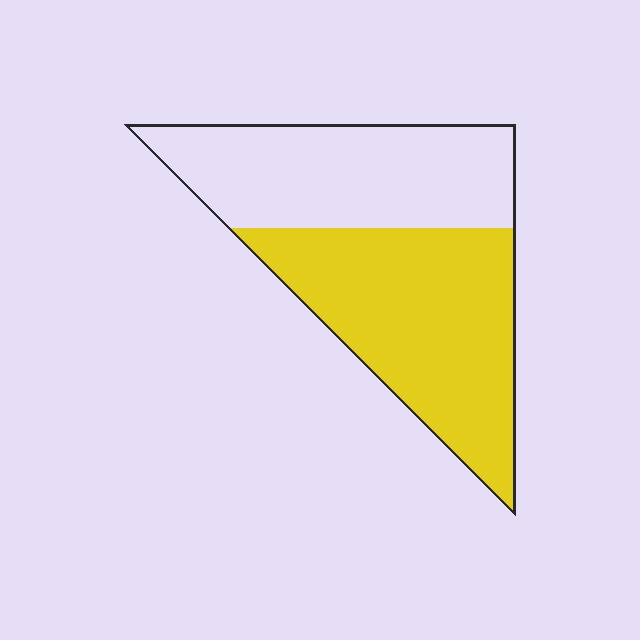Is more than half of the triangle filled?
Yes.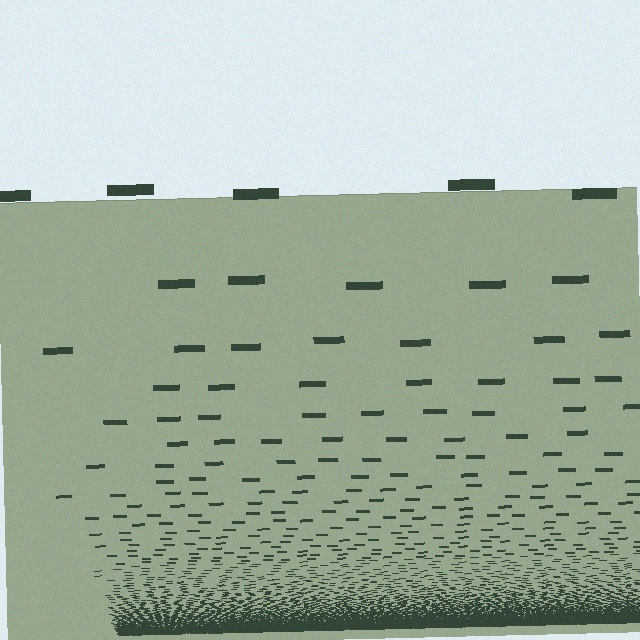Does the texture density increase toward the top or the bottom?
Density increases toward the bottom.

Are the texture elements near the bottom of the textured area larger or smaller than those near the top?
Smaller. The gradient is inverted — elements near the bottom are smaller and denser.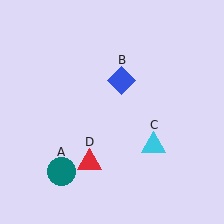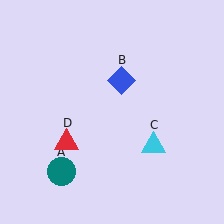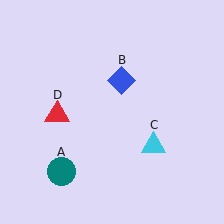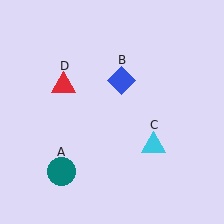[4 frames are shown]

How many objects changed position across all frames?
1 object changed position: red triangle (object D).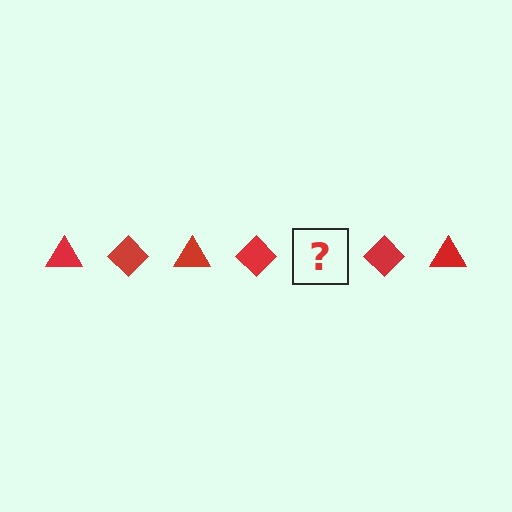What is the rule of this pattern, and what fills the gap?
The rule is that the pattern cycles through triangle, diamond shapes in red. The gap should be filled with a red triangle.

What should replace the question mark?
The question mark should be replaced with a red triangle.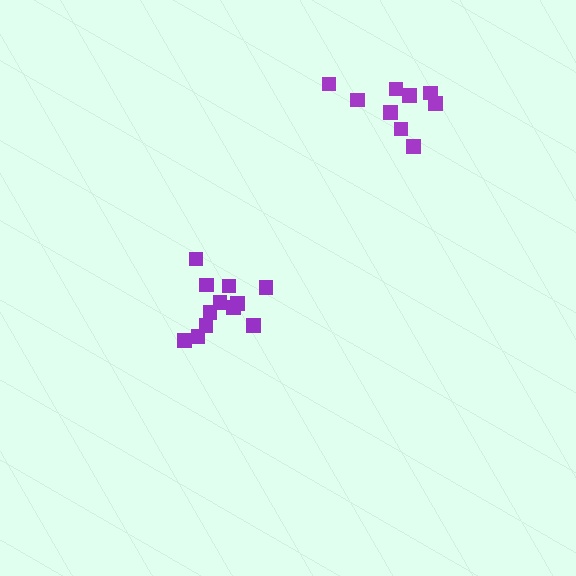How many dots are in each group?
Group 1: 12 dots, Group 2: 9 dots (21 total).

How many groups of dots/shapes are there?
There are 2 groups.